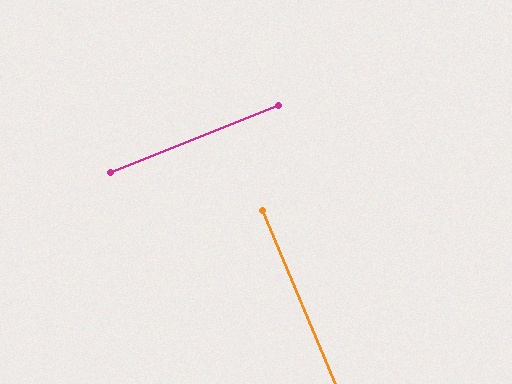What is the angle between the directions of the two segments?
Approximately 89 degrees.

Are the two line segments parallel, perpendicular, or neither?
Perpendicular — they meet at approximately 89°.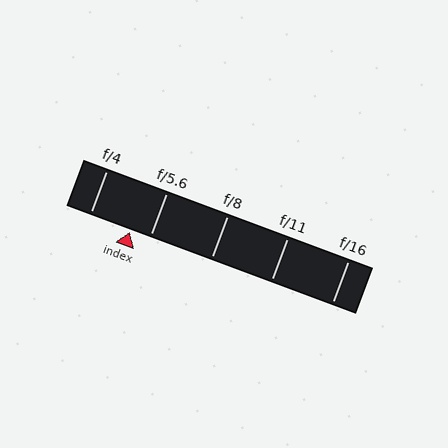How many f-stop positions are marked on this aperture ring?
There are 5 f-stop positions marked.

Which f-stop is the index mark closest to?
The index mark is closest to f/5.6.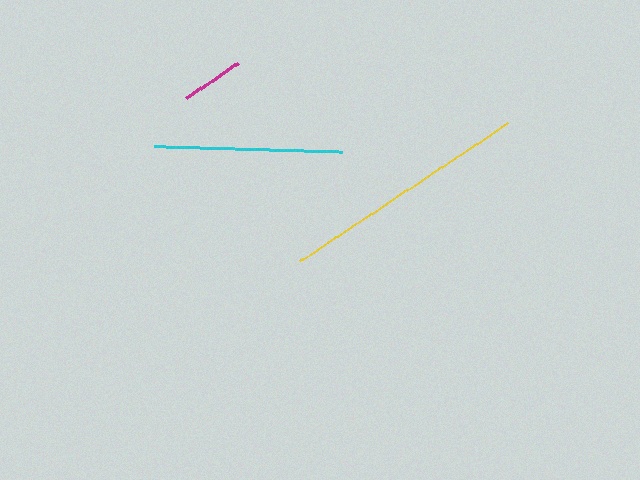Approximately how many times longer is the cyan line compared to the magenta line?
The cyan line is approximately 3.0 times the length of the magenta line.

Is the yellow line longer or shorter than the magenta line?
The yellow line is longer than the magenta line.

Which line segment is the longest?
The yellow line is the longest at approximately 250 pixels.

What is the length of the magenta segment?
The magenta segment is approximately 63 pixels long.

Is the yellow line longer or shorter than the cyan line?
The yellow line is longer than the cyan line.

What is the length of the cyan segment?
The cyan segment is approximately 188 pixels long.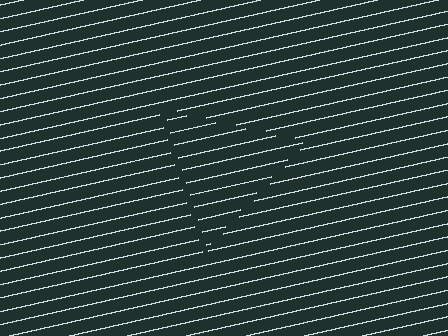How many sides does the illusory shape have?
3 sides — the line-ends trace a triangle.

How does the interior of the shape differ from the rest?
The interior of the shape contains the same grating, shifted by half a period — the contour is defined by the phase discontinuity where line-ends from the inner and outer gratings abut.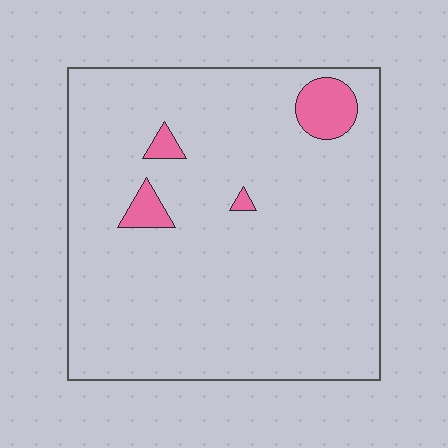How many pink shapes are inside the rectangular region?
4.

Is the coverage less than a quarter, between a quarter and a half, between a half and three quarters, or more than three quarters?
Less than a quarter.